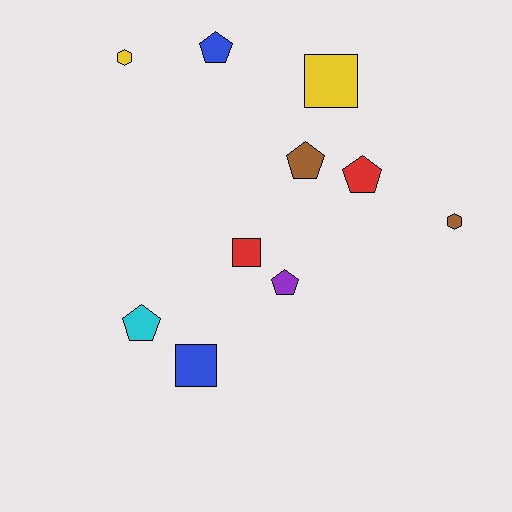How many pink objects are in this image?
There are no pink objects.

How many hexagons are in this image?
There are 2 hexagons.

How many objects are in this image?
There are 10 objects.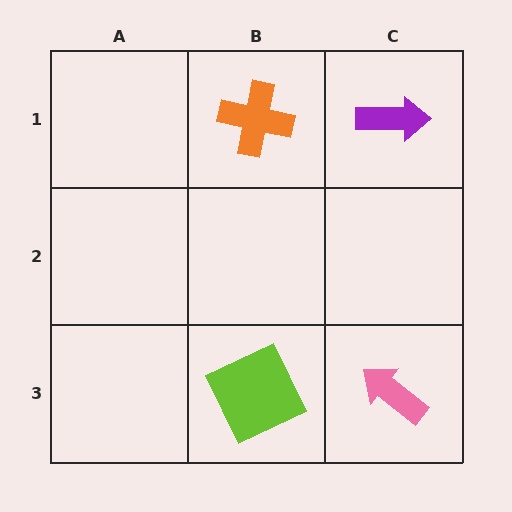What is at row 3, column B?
A lime square.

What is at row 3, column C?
A pink arrow.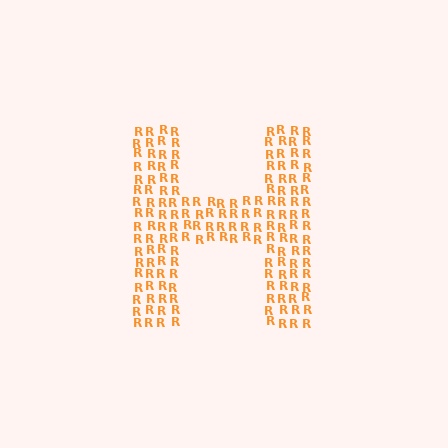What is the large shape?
The large shape is the letter H.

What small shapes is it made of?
It is made of small letter R's.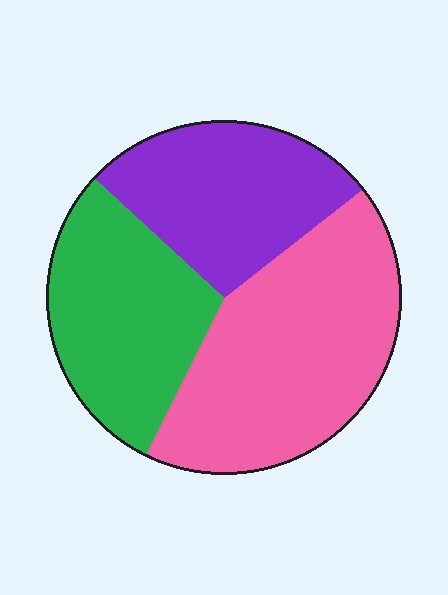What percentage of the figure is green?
Green takes up about one third (1/3) of the figure.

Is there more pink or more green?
Pink.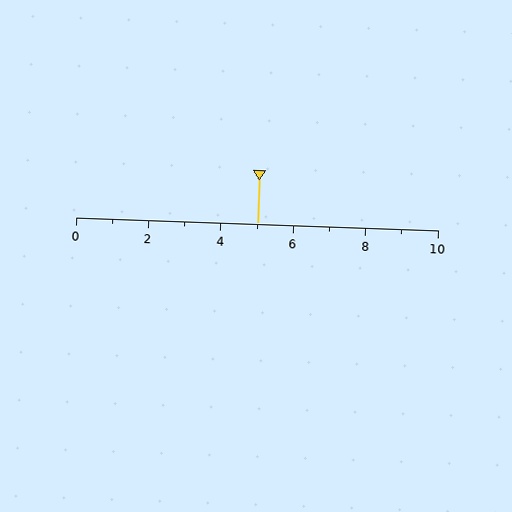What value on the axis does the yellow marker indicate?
The marker indicates approximately 5.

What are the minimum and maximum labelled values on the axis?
The axis runs from 0 to 10.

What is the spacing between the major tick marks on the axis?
The major ticks are spaced 2 apart.